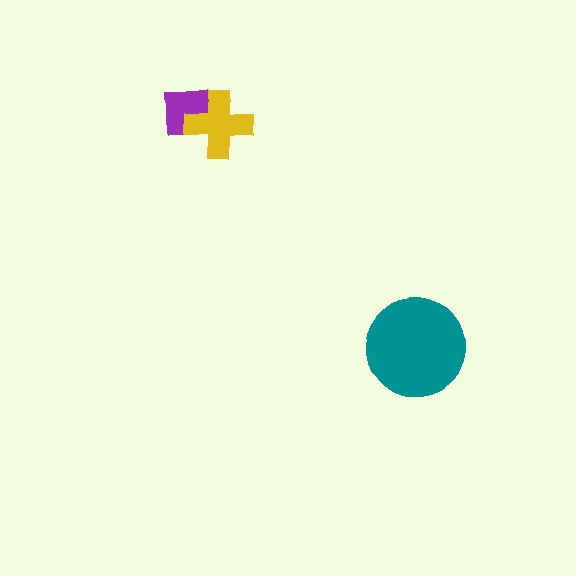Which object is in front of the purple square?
The yellow cross is in front of the purple square.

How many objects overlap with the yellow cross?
1 object overlaps with the yellow cross.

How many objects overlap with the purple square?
1 object overlaps with the purple square.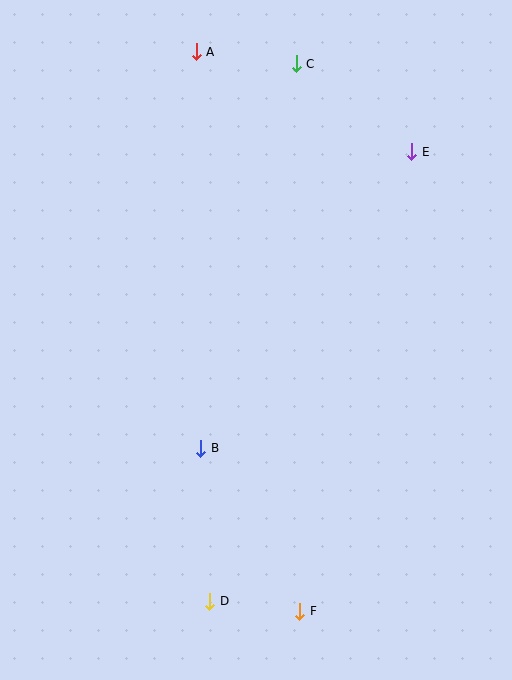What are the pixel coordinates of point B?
Point B is at (201, 448).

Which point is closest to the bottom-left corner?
Point D is closest to the bottom-left corner.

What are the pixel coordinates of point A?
Point A is at (196, 52).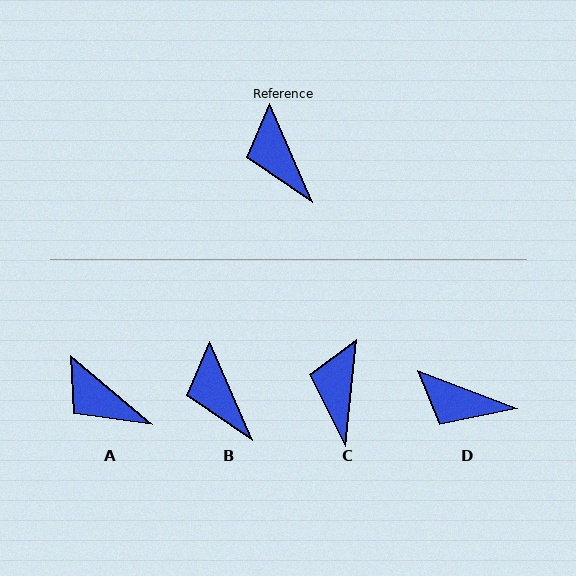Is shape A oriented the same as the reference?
No, it is off by about 26 degrees.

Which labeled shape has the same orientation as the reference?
B.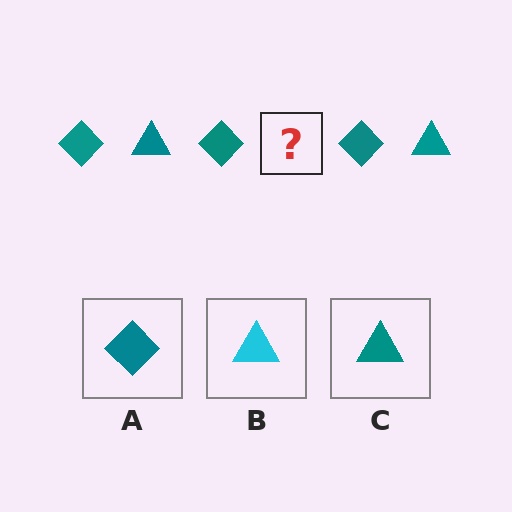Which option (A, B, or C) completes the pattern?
C.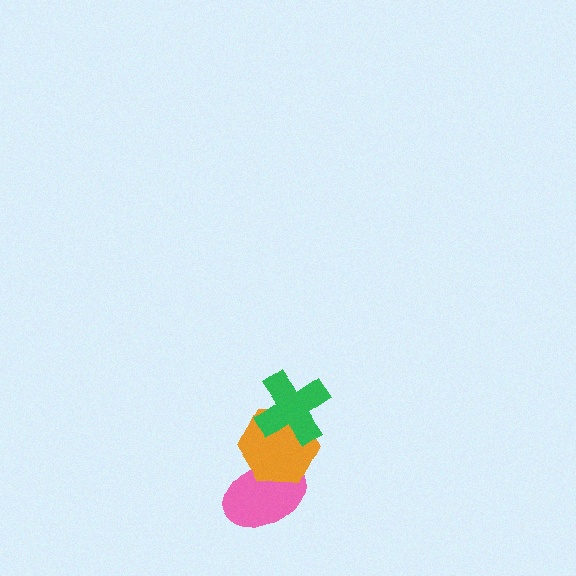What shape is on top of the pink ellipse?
The orange hexagon is on top of the pink ellipse.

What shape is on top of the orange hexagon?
The green cross is on top of the orange hexagon.